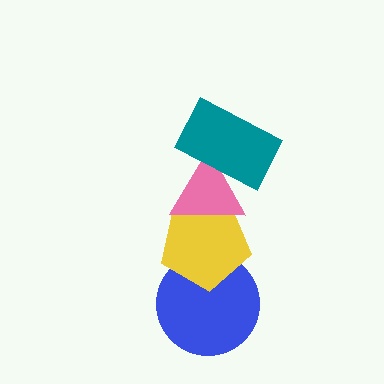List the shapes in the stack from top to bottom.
From top to bottom: the teal rectangle, the pink triangle, the yellow pentagon, the blue circle.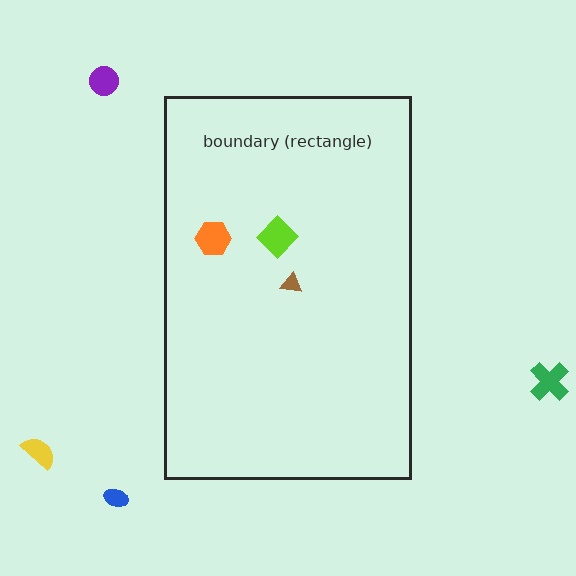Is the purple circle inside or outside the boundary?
Outside.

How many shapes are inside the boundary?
3 inside, 4 outside.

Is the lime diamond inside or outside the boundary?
Inside.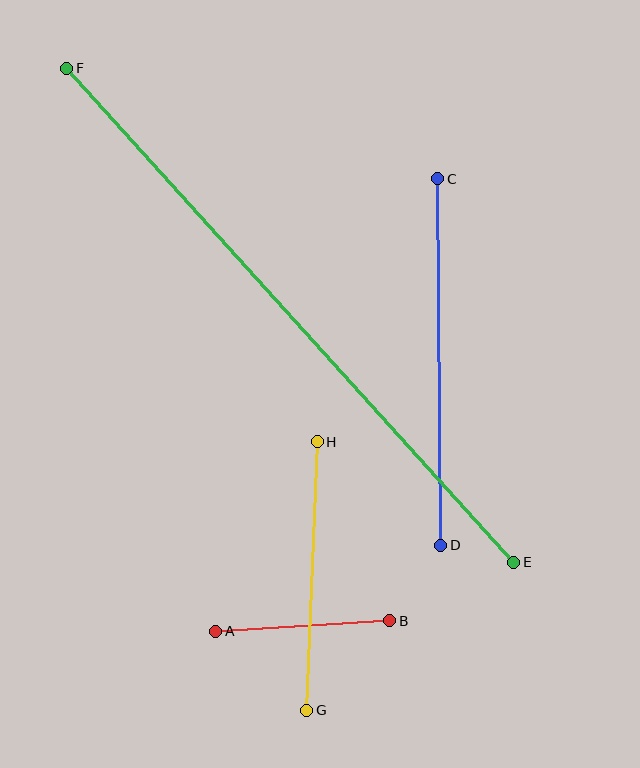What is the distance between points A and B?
The distance is approximately 174 pixels.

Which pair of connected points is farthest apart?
Points E and F are farthest apart.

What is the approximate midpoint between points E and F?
The midpoint is at approximately (290, 315) pixels.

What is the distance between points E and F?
The distance is approximately 666 pixels.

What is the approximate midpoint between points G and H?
The midpoint is at approximately (312, 576) pixels.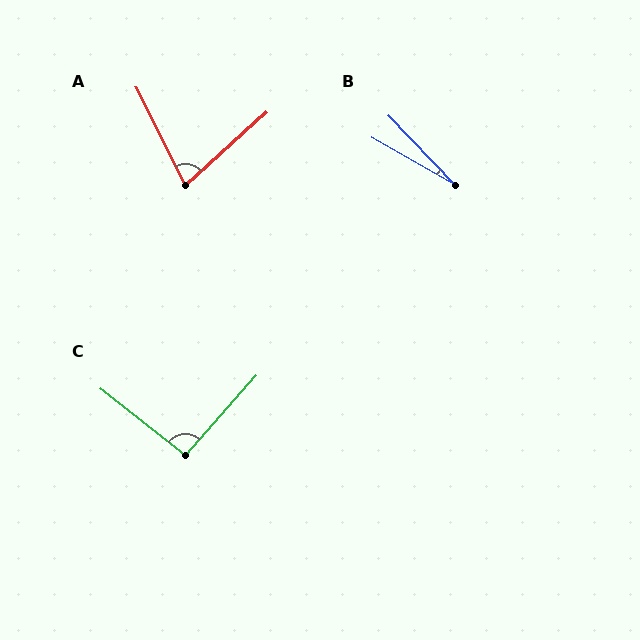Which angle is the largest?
C, at approximately 93 degrees.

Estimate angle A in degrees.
Approximately 75 degrees.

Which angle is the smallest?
B, at approximately 17 degrees.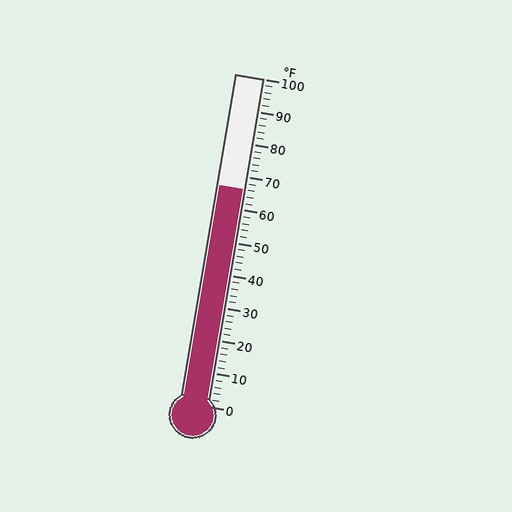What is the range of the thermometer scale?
The thermometer scale ranges from 0°F to 100°F.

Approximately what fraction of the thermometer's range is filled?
The thermometer is filled to approximately 65% of its range.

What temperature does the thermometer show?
The thermometer shows approximately 66°F.